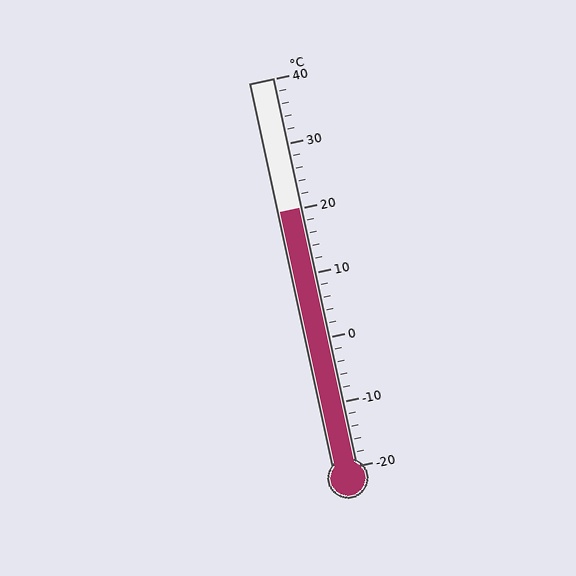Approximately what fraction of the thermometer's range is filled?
The thermometer is filled to approximately 65% of its range.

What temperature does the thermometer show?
The thermometer shows approximately 20°C.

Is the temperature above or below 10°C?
The temperature is above 10°C.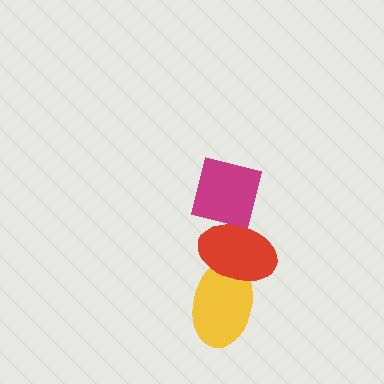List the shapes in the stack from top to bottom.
From top to bottom: the magenta square, the red ellipse, the yellow ellipse.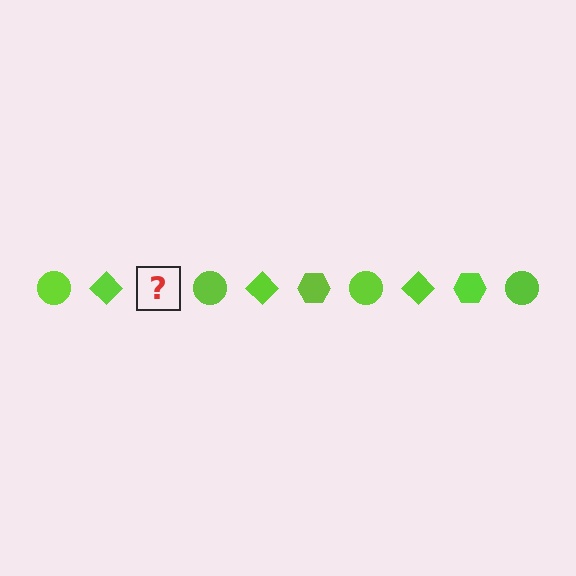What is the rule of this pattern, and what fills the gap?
The rule is that the pattern cycles through circle, diamond, hexagon shapes in lime. The gap should be filled with a lime hexagon.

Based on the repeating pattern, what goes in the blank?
The blank should be a lime hexagon.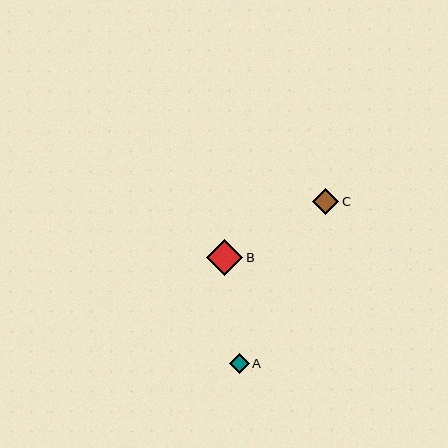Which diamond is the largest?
Diamond B is the largest with a size of approximately 36 pixels.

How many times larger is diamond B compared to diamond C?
Diamond B is approximately 1.4 times the size of diamond C.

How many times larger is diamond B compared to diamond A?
Diamond B is approximately 1.8 times the size of diamond A.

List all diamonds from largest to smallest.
From largest to smallest: B, C, A.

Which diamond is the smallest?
Diamond A is the smallest with a size of approximately 20 pixels.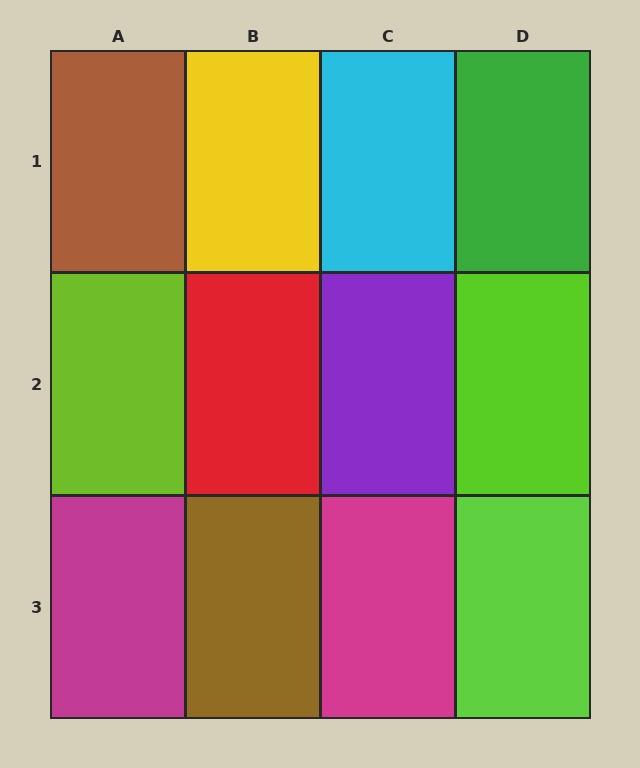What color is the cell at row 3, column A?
Magenta.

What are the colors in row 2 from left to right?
Lime, red, purple, lime.